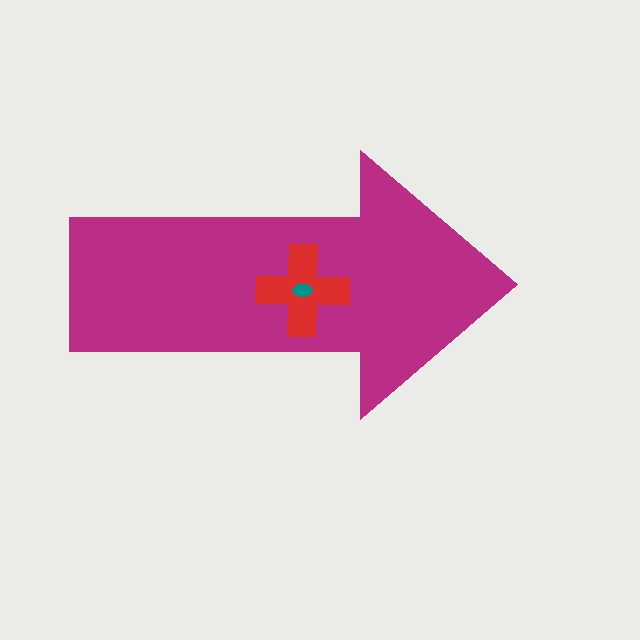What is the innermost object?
The teal ellipse.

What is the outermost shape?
The magenta arrow.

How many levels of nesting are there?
3.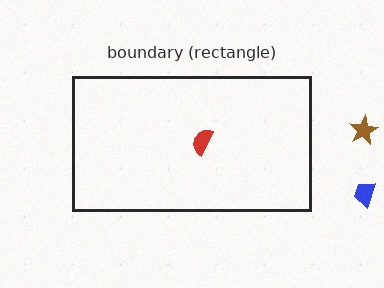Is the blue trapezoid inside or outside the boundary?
Outside.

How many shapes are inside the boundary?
1 inside, 2 outside.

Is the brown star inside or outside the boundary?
Outside.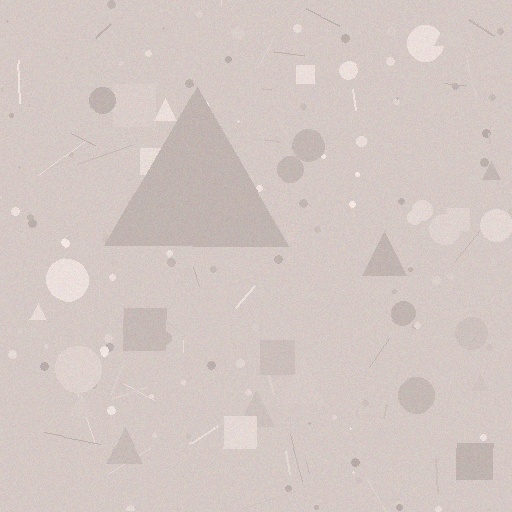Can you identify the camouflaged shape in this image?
The camouflaged shape is a triangle.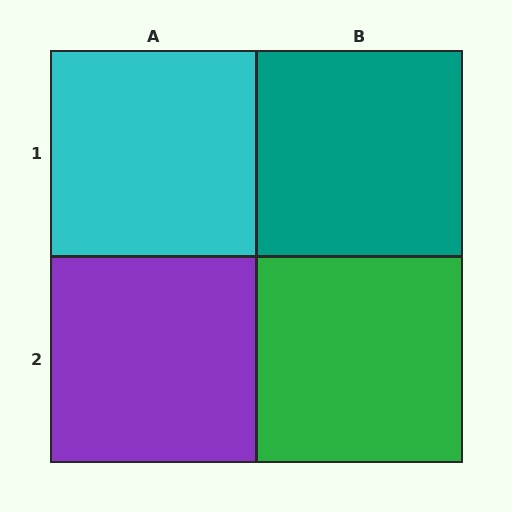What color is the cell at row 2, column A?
Purple.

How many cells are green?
1 cell is green.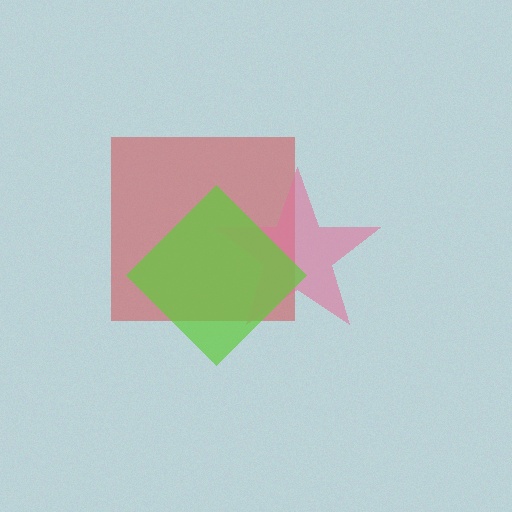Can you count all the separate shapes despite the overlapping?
Yes, there are 3 separate shapes.